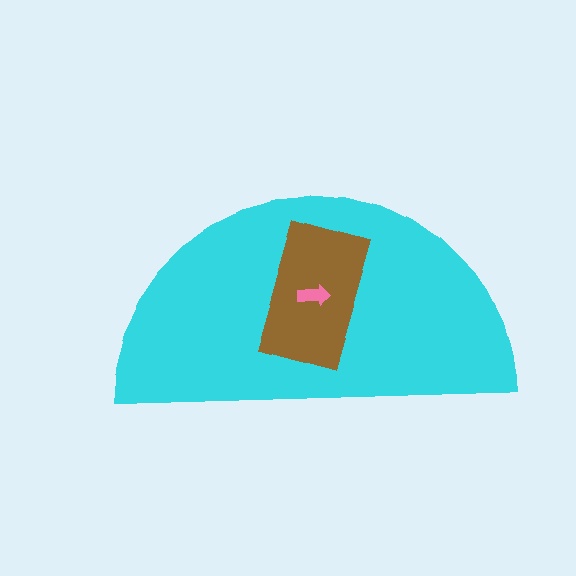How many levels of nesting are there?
3.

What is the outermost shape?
The cyan semicircle.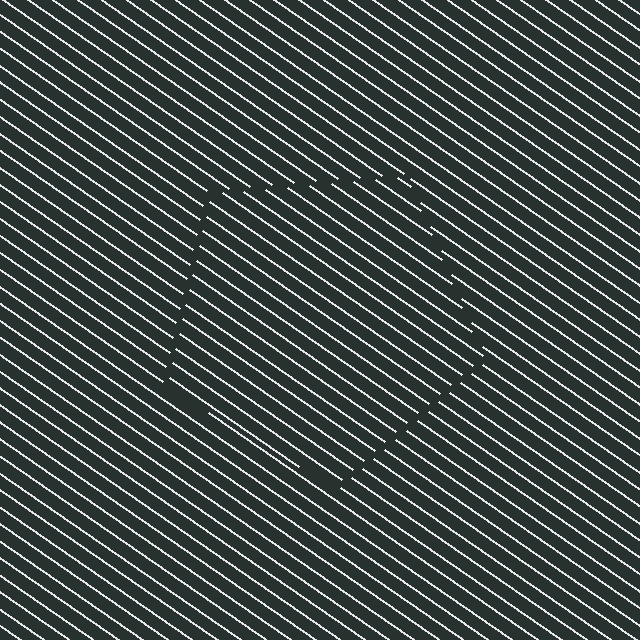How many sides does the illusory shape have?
5 sides — the line-ends trace a pentagon.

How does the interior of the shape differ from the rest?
The interior of the shape contains the same grating, shifted by half a period — the contour is defined by the phase discontinuity where line-ends from the inner and outer gratings abut.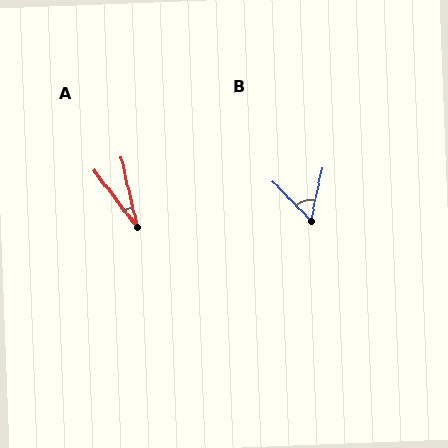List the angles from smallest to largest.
A (24°), B (55°).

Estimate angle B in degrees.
Approximately 55 degrees.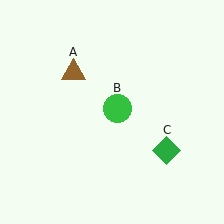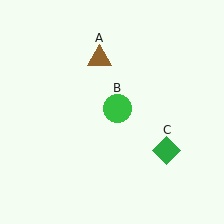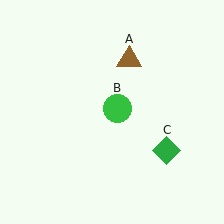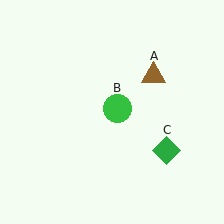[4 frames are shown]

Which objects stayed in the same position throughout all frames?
Green circle (object B) and green diamond (object C) remained stationary.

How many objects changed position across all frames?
1 object changed position: brown triangle (object A).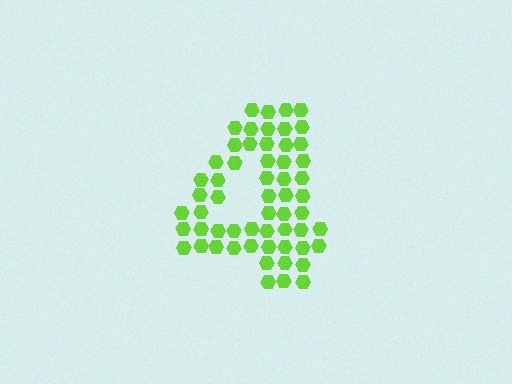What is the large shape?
The large shape is the digit 4.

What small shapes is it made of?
It is made of small hexagons.